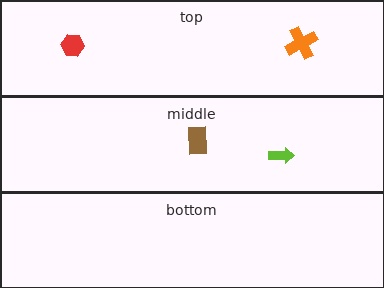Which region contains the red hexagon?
The top region.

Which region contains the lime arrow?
The middle region.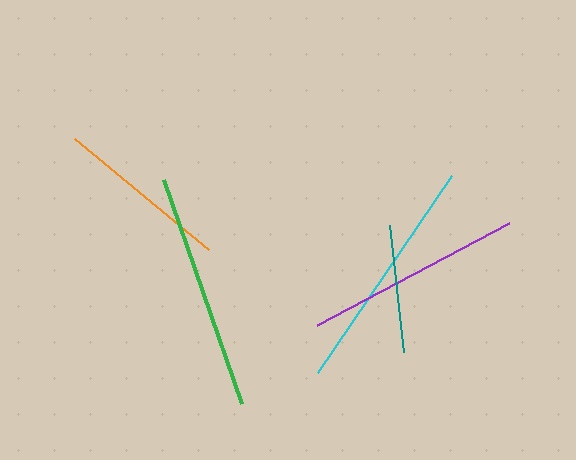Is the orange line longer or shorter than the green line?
The green line is longer than the orange line.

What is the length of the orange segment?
The orange segment is approximately 174 pixels long.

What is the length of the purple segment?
The purple segment is approximately 218 pixels long.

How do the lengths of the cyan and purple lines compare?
The cyan and purple lines are approximately the same length.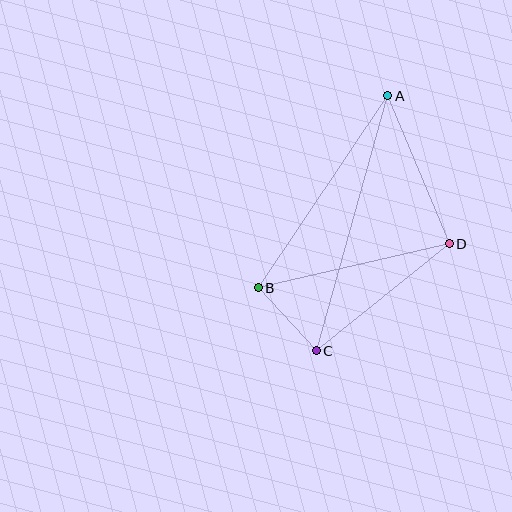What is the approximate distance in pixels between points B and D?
The distance between B and D is approximately 196 pixels.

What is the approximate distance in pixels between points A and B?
The distance between A and B is approximately 231 pixels.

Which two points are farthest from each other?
Points A and C are farthest from each other.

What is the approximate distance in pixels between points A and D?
The distance between A and D is approximately 160 pixels.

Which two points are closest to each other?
Points B and C are closest to each other.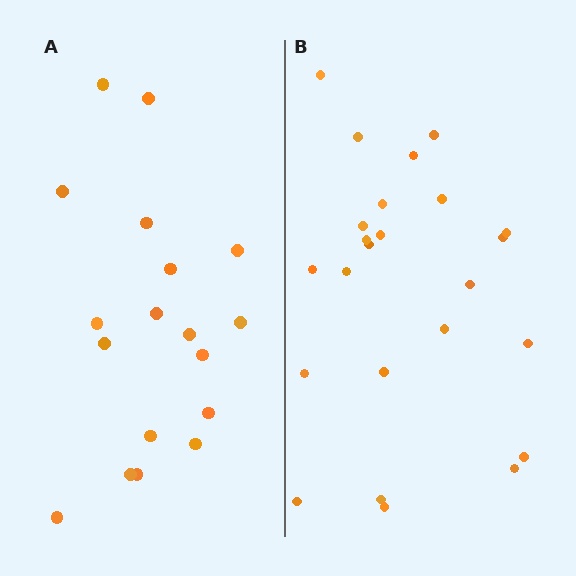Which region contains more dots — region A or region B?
Region B (the right region) has more dots.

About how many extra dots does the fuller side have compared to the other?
Region B has about 6 more dots than region A.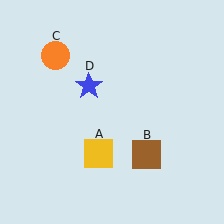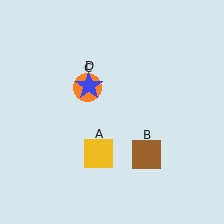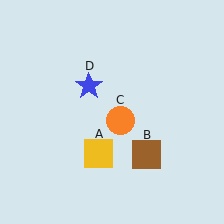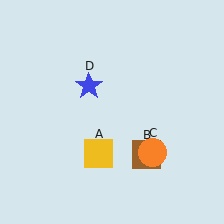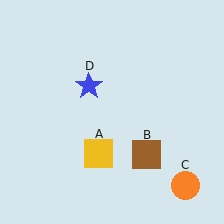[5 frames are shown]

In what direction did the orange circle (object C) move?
The orange circle (object C) moved down and to the right.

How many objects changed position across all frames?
1 object changed position: orange circle (object C).